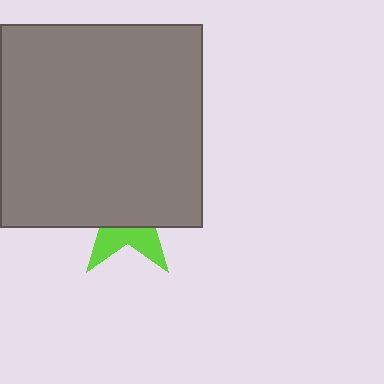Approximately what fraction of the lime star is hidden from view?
Roughly 67% of the lime star is hidden behind the gray square.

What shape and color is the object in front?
The object in front is a gray square.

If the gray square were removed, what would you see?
You would see the complete lime star.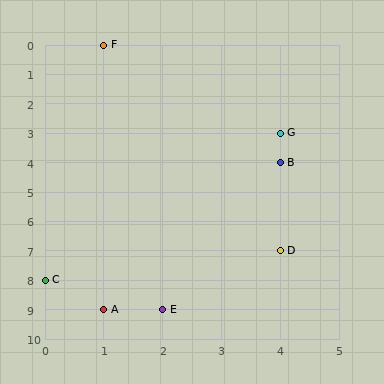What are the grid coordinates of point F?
Point F is at grid coordinates (1, 0).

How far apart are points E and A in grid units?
Points E and A are 1 column apart.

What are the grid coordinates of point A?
Point A is at grid coordinates (1, 9).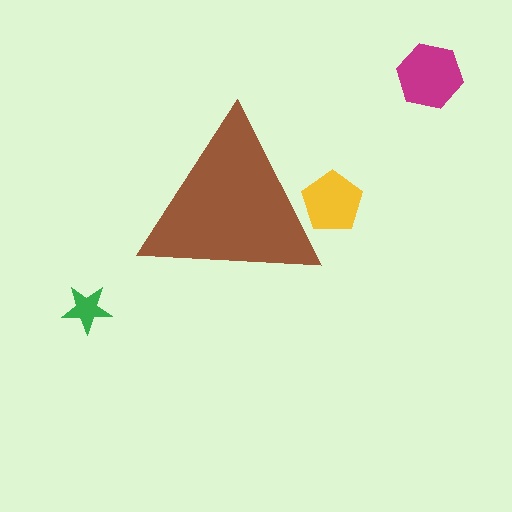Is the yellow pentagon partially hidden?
Yes, the yellow pentagon is partially hidden behind the brown triangle.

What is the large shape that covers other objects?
A brown triangle.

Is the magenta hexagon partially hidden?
No, the magenta hexagon is fully visible.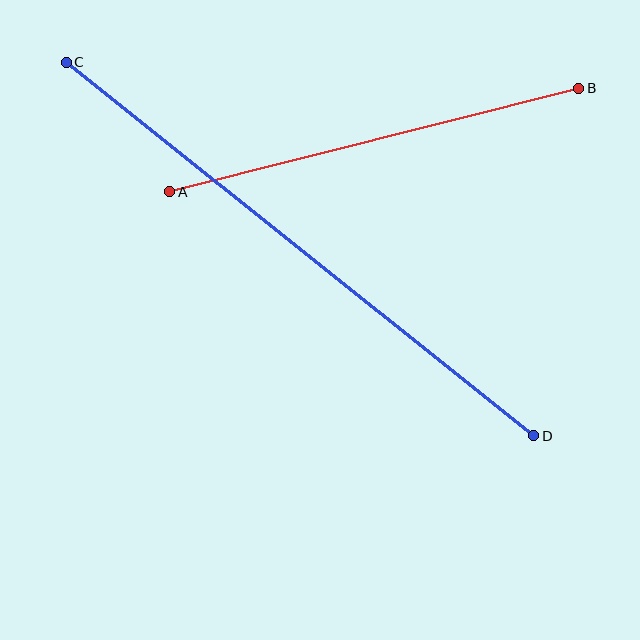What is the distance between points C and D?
The distance is approximately 598 pixels.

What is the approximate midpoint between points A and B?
The midpoint is at approximately (374, 140) pixels.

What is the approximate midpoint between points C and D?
The midpoint is at approximately (300, 249) pixels.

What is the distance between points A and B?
The distance is approximately 422 pixels.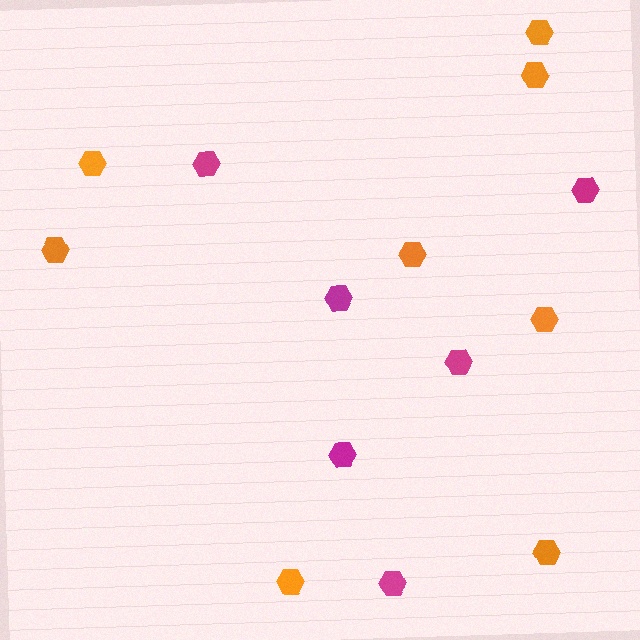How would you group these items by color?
There are 2 groups: one group of magenta hexagons (6) and one group of orange hexagons (8).